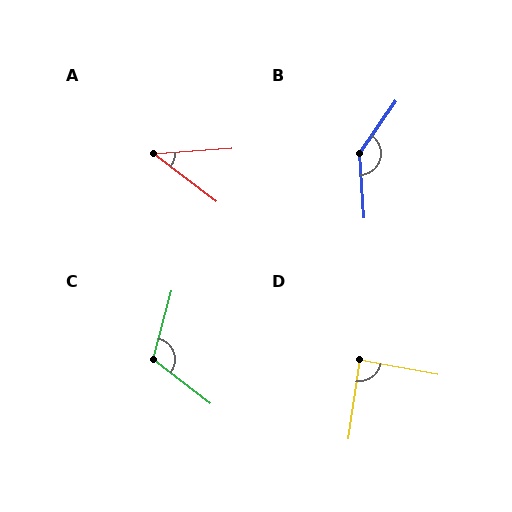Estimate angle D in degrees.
Approximately 88 degrees.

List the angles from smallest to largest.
A (41°), D (88°), C (113°), B (141°).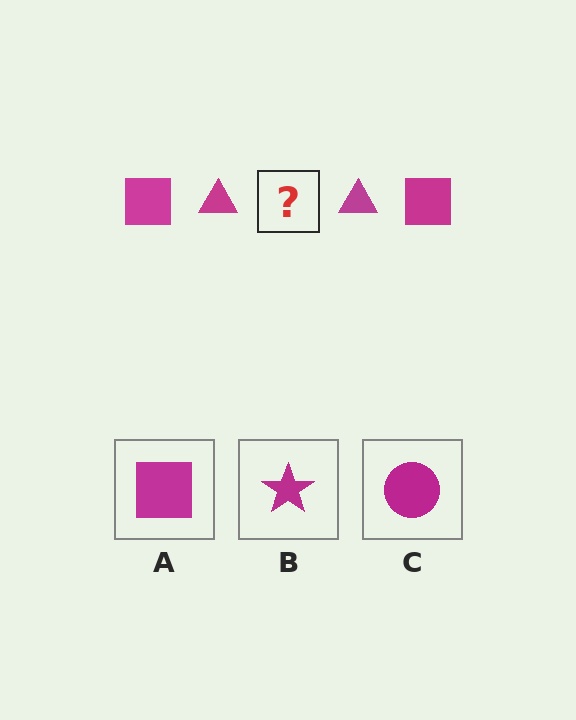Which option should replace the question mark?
Option A.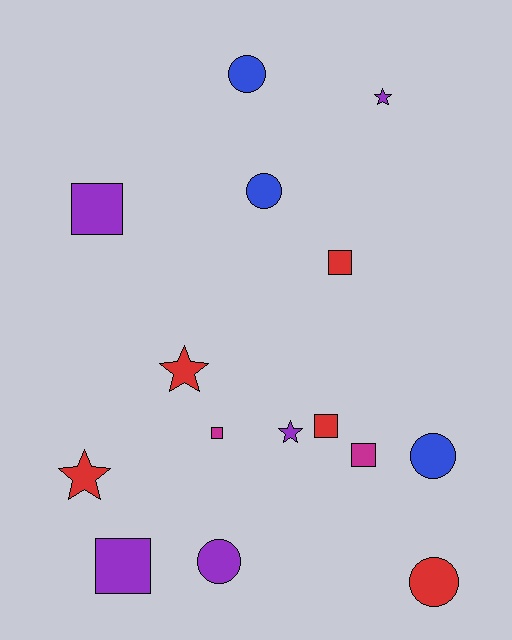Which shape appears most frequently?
Square, with 6 objects.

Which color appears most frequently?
Purple, with 5 objects.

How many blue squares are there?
There are no blue squares.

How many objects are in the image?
There are 15 objects.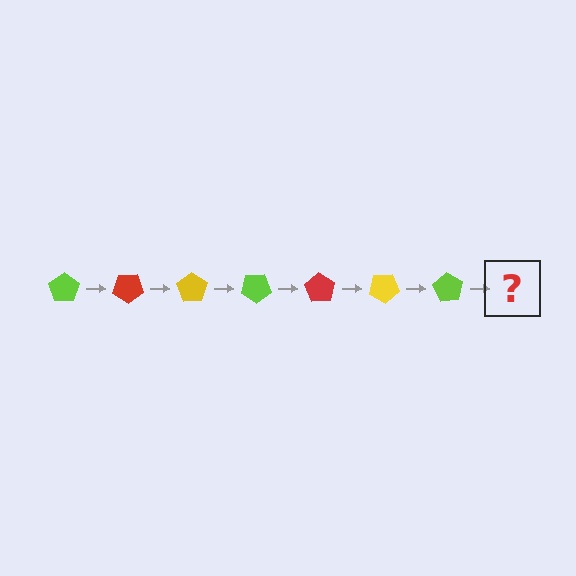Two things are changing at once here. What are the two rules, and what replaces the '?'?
The two rules are that it rotates 35 degrees each step and the color cycles through lime, red, and yellow. The '?' should be a red pentagon, rotated 245 degrees from the start.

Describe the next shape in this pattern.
It should be a red pentagon, rotated 245 degrees from the start.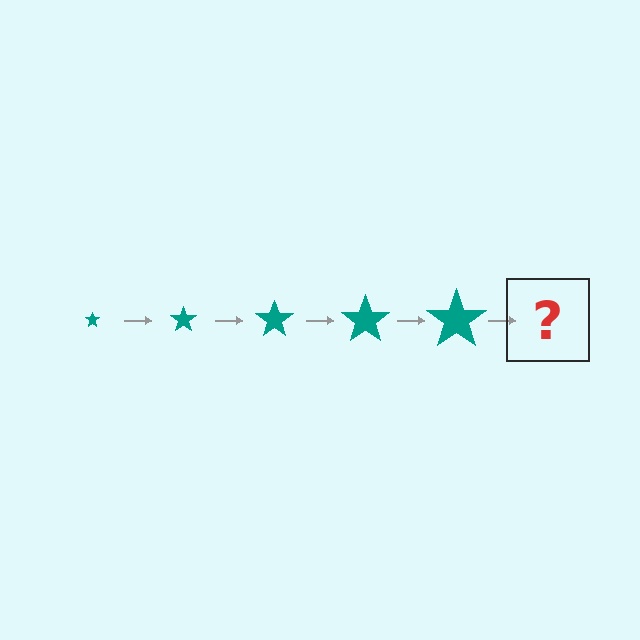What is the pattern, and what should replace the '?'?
The pattern is that the star gets progressively larger each step. The '?' should be a teal star, larger than the previous one.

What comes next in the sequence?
The next element should be a teal star, larger than the previous one.